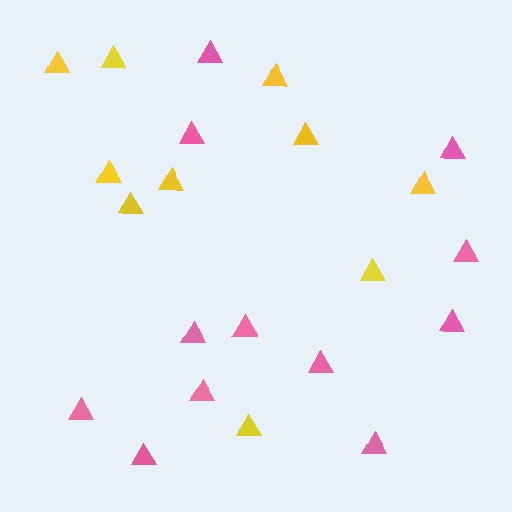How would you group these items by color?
There are 2 groups: one group of yellow triangles (10) and one group of pink triangles (12).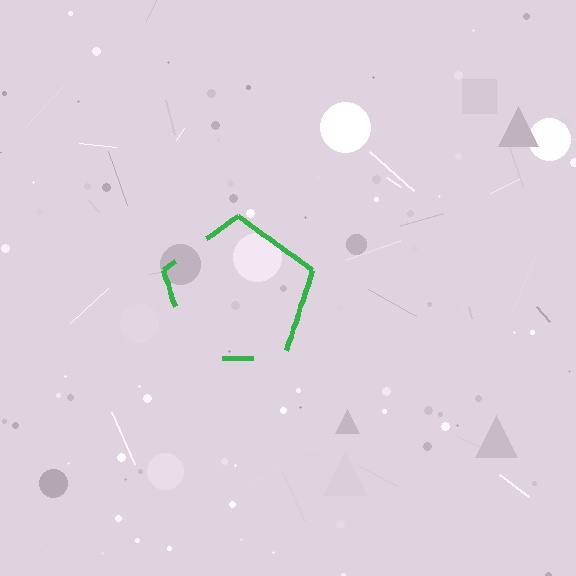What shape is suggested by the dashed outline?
The dashed outline suggests a pentagon.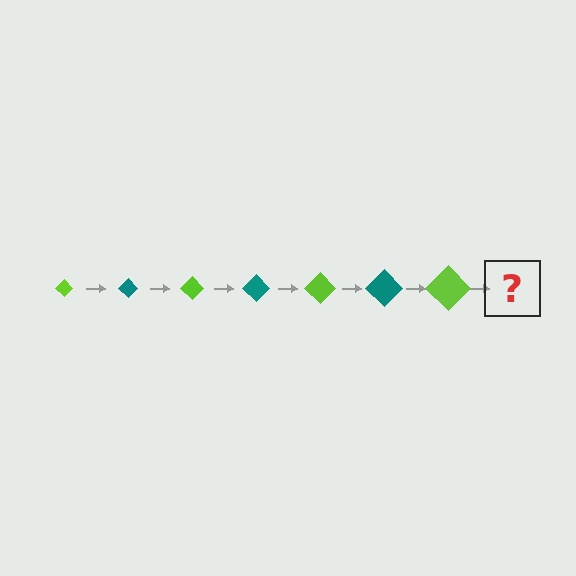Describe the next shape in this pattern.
It should be a teal diamond, larger than the previous one.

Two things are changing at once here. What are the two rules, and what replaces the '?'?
The two rules are that the diamond grows larger each step and the color cycles through lime and teal. The '?' should be a teal diamond, larger than the previous one.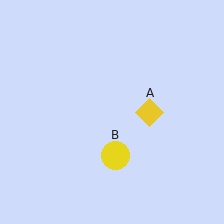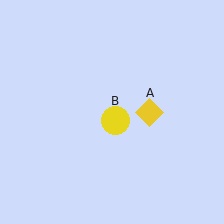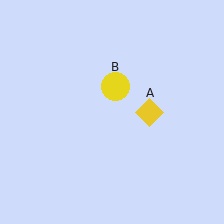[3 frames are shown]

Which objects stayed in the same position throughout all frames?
Yellow diamond (object A) remained stationary.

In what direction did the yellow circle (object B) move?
The yellow circle (object B) moved up.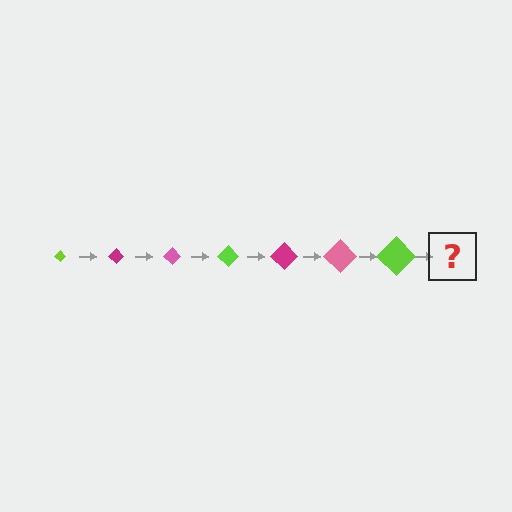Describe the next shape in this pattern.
It should be a magenta diamond, larger than the previous one.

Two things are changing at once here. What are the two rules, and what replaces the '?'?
The two rules are that the diamond grows larger each step and the color cycles through lime, magenta, and pink. The '?' should be a magenta diamond, larger than the previous one.